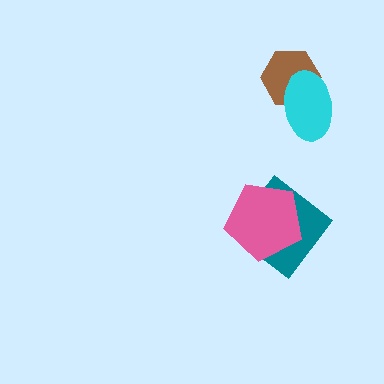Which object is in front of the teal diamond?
The pink pentagon is in front of the teal diamond.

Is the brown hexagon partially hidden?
Yes, it is partially covered by another shape.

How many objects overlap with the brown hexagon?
1 object overlaps with the brown hexagon.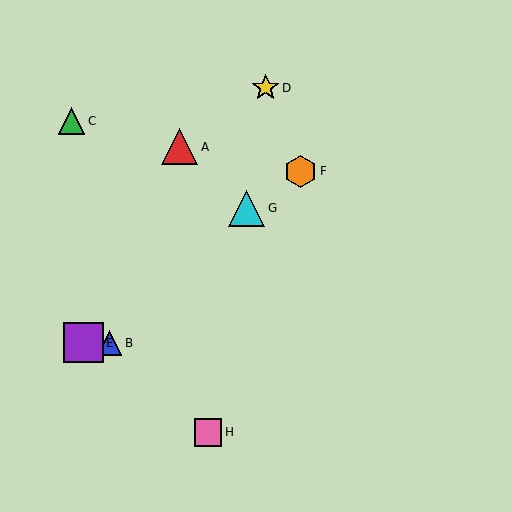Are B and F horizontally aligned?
No, B is at y≈343 and F is at y≈171.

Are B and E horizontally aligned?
Yes, both are at y≈343.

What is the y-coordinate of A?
Object A is at y≈147.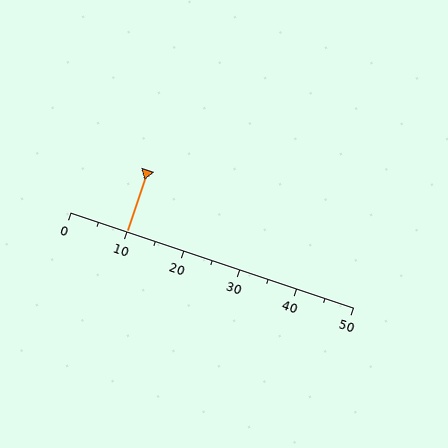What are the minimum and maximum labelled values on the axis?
The axis runs from 0 to 50.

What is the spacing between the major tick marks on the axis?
The major ticks are spaced 10 apart.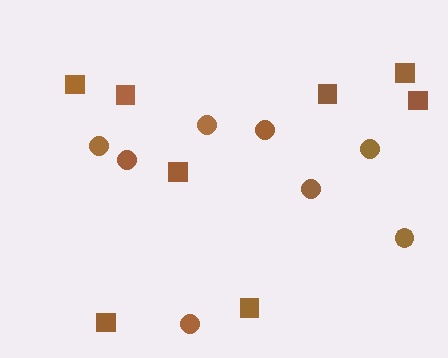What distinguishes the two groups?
There are 2 groups: one group of circles (8) and one group of squares (8).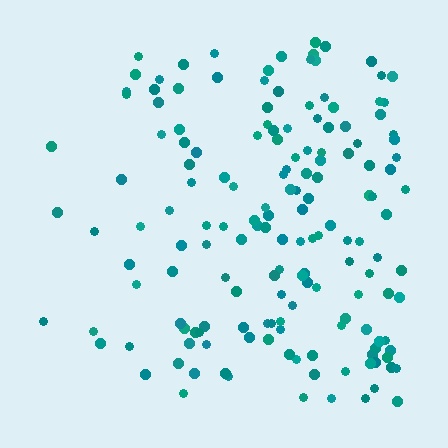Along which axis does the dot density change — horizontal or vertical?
Horizontal.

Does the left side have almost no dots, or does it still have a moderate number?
Still a moderate number, just noticeably fewer than the right.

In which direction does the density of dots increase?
From left to right, with the right side densest.